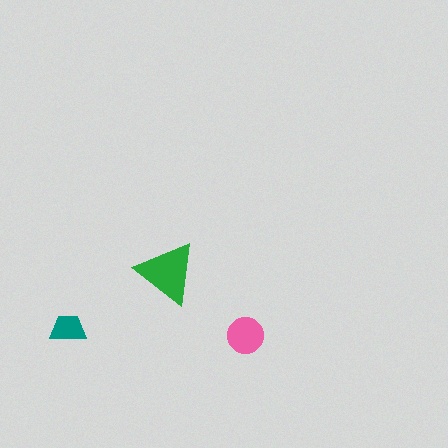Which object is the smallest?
The teal trapezoid.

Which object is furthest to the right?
The pink circle is rightmost.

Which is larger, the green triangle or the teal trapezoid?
The green triangle.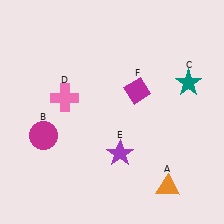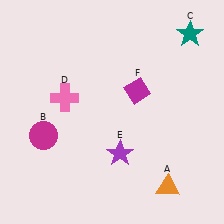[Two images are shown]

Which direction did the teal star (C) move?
The teal star (C) moved up.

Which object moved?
The teal star (C) moved up.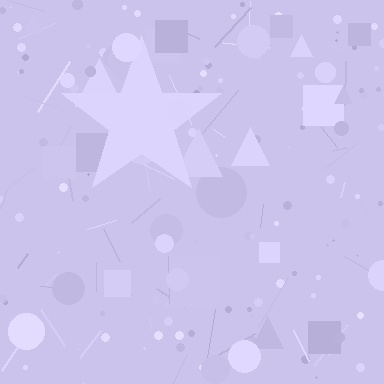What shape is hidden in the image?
A star is hidden in the image.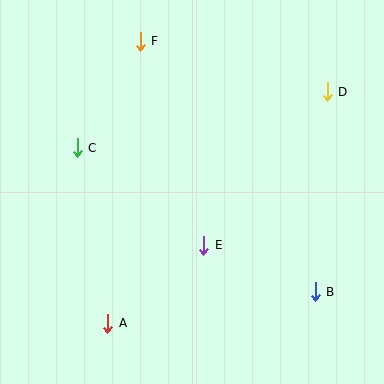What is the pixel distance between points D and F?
The distance between D and F is 194 pixels.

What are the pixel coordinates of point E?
Point E is at (204, 245).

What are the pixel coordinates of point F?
Point F is at (140, 41).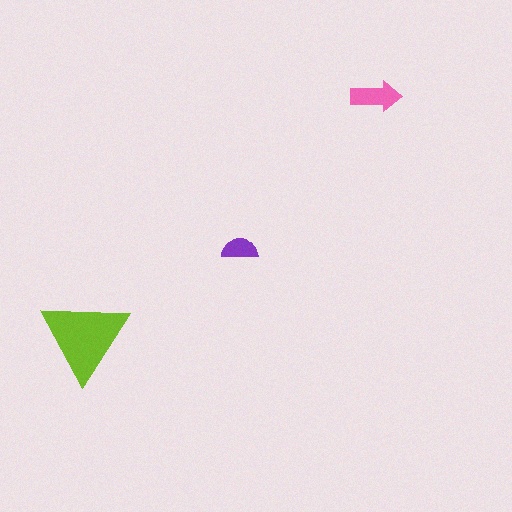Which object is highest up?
The pink arrow is topmost.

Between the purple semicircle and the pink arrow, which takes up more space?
The pink arrow.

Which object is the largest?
The lime triangle.